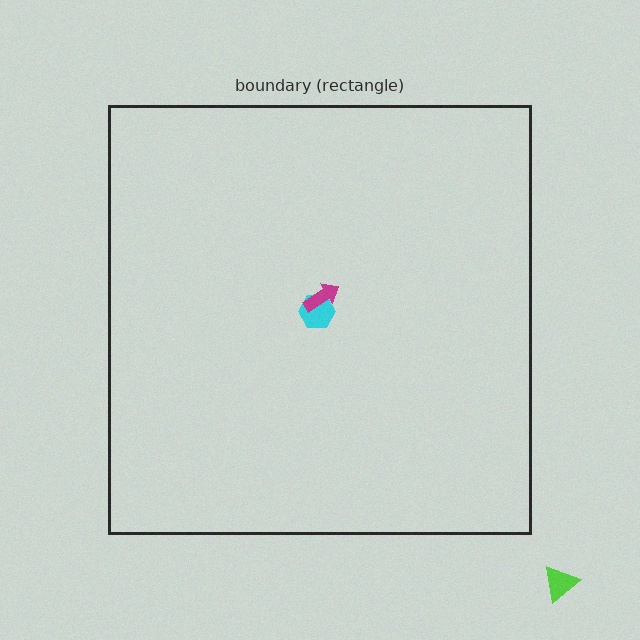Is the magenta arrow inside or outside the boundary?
Inside.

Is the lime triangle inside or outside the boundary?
Outside.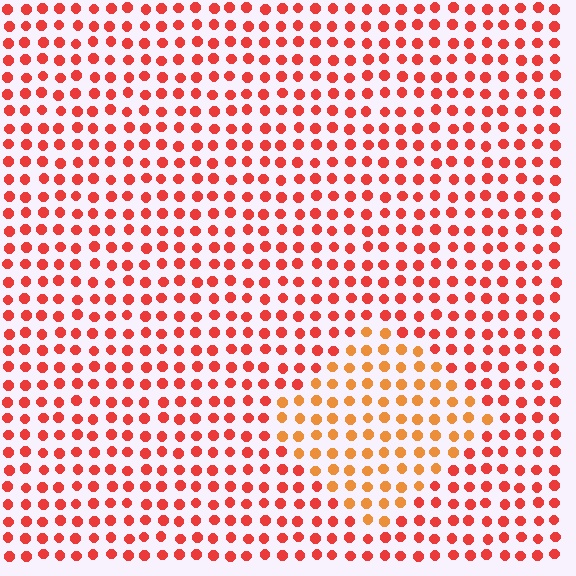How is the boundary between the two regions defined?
The boundary is defined purely by a slight shift in hue (about 29 degrees). Spacing, size, and orientation are identical on both sides.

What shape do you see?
I see a diamond.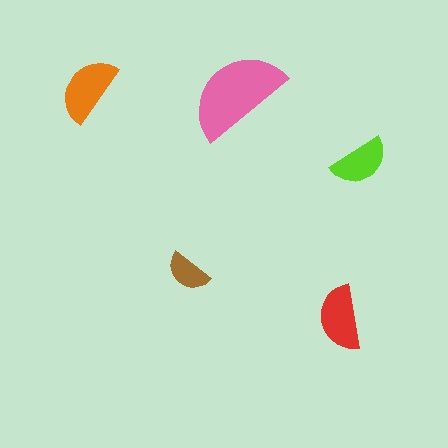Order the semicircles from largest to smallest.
the pink one, the orange one, the red one, the lime one, the brown one.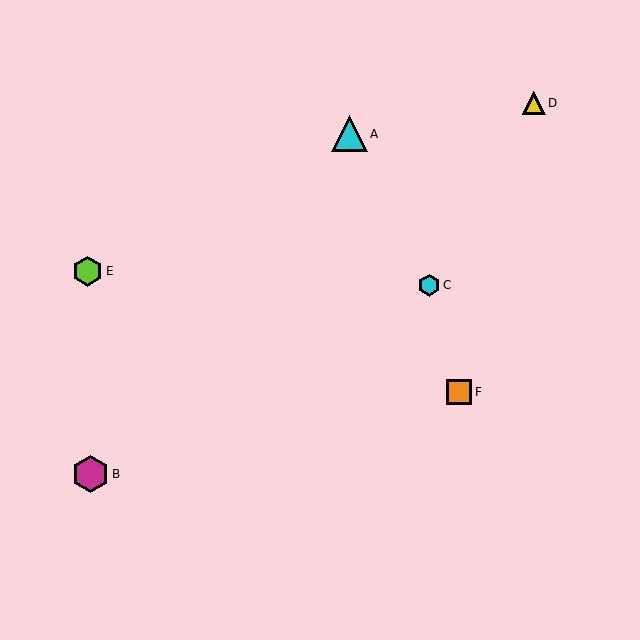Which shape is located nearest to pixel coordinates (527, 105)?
The yellow triangle (labeled D) at (534, 103) is nearest to that location.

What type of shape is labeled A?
Shape A is a cyan triangle.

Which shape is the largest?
The magenta hexagon (labeled B) is the largest.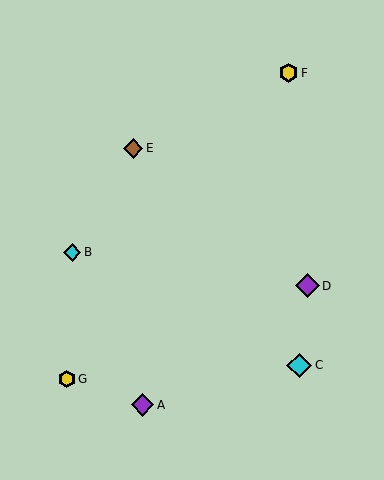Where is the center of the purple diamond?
The center of the purple diamond is at (308, 286).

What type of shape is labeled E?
Shape E is a brown diamond.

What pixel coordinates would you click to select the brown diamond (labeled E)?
Click at (133, 148) to select the brown diamond E.